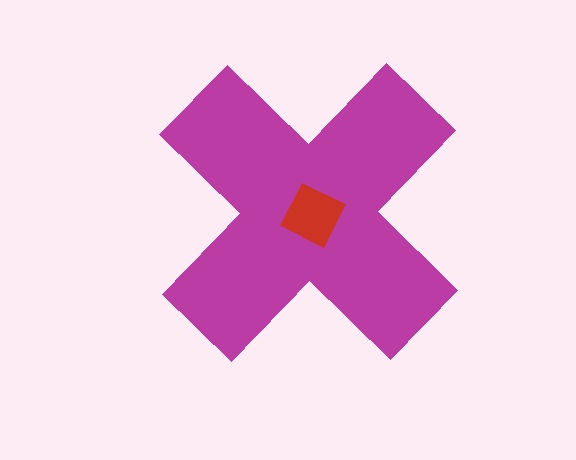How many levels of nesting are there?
2.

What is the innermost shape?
The red square.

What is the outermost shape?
The magenta cross.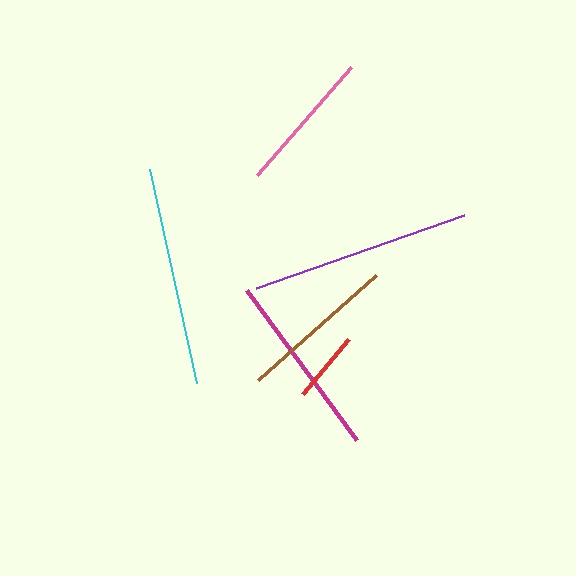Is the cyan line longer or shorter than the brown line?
The cyan line is longer than the brown line.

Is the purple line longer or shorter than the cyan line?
The purple line is longer than the cyan line.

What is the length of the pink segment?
The pink segment is approximately 143 pixels long.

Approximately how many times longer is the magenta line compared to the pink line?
The magenta line is approximately 1.3 times the length of the pink line.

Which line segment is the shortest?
The red line is the shortest at approximately 72 pixels.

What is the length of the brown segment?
The brown segment is approximately 158 pixels long.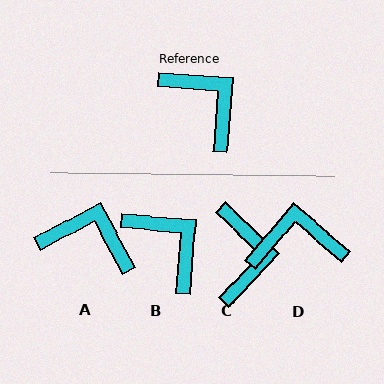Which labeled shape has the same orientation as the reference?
B.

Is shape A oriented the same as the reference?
No, it is off by about 33 degrees.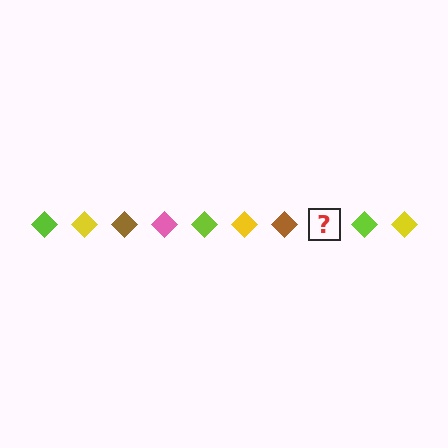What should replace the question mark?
The question mark should be replaced with a pink diamond.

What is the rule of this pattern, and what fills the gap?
The rule is that the pattern cycles through lime, yellow, brown, pink diamonds. The gap should be filled with a pink diamond.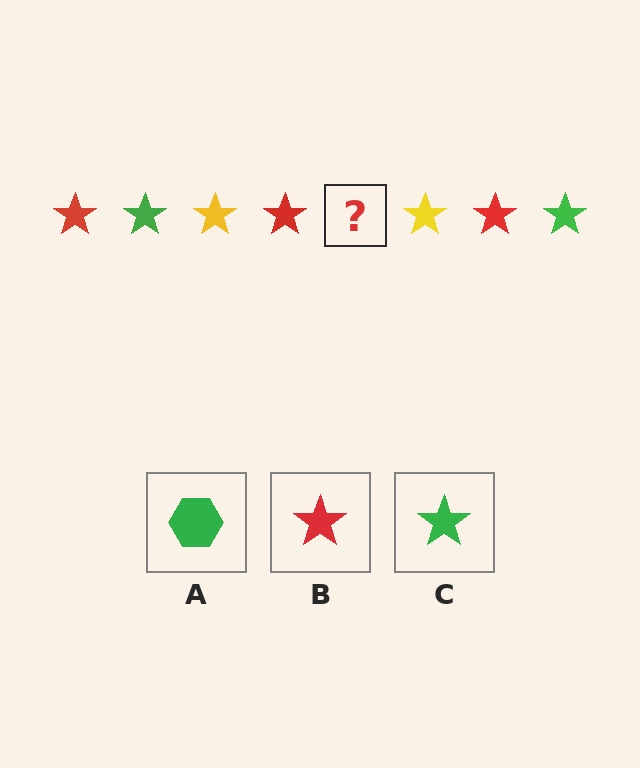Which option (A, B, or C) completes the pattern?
C.